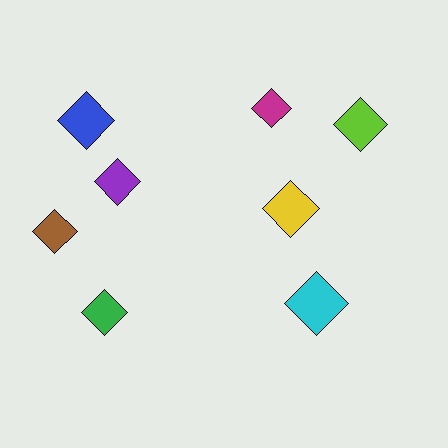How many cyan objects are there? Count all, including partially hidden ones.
There is 1 cyan object.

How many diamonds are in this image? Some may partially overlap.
There are 8 diamonds.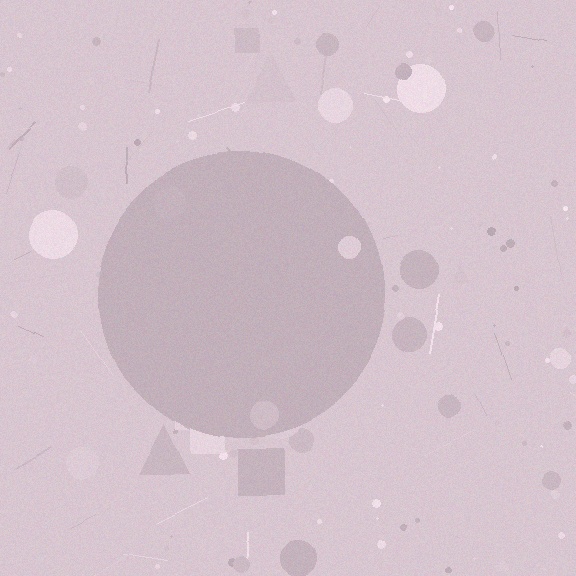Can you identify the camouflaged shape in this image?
The camouflaged shape is a circle.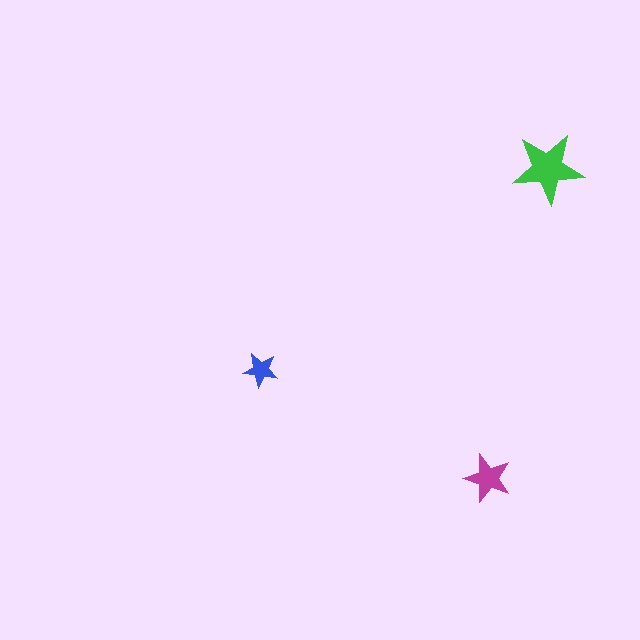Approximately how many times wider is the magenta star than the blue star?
About 1.5 times wider.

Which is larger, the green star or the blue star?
The green one.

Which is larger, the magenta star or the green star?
The green one.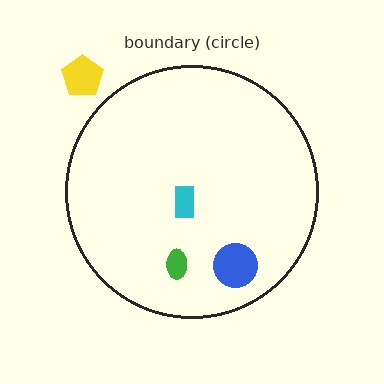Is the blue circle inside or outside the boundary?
Inside.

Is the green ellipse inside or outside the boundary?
Inside.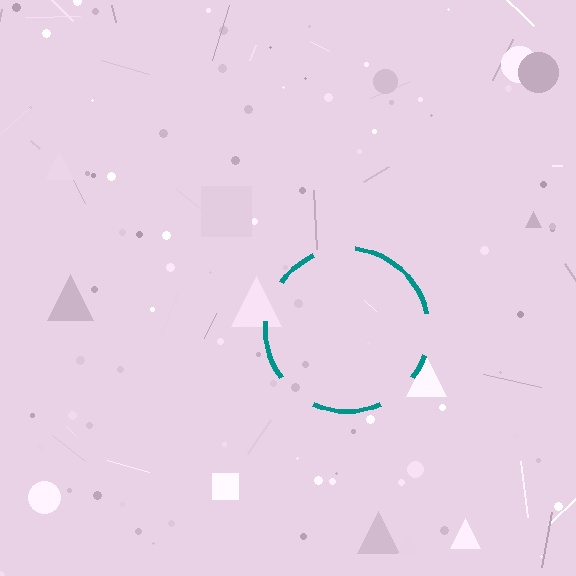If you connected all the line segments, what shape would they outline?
They would outline a circle.